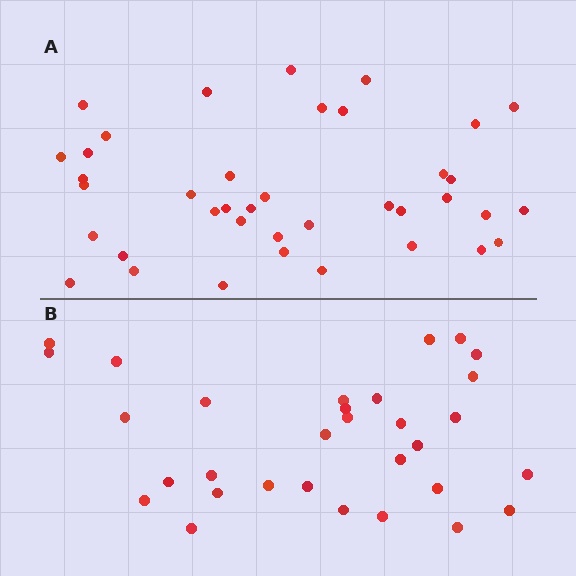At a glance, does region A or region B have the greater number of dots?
Region A (the top region) has more dots.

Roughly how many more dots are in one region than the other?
Region A has roughly 8 or so more dots than region B.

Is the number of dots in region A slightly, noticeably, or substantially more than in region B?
Region A has noticeably more, but not dramatically so. The ratio is roughly 1.3 to 1.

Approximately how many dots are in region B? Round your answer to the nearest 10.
About 30 dots. (The exact count is 31, which rounds to 30.)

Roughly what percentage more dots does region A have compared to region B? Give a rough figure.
About 25% more.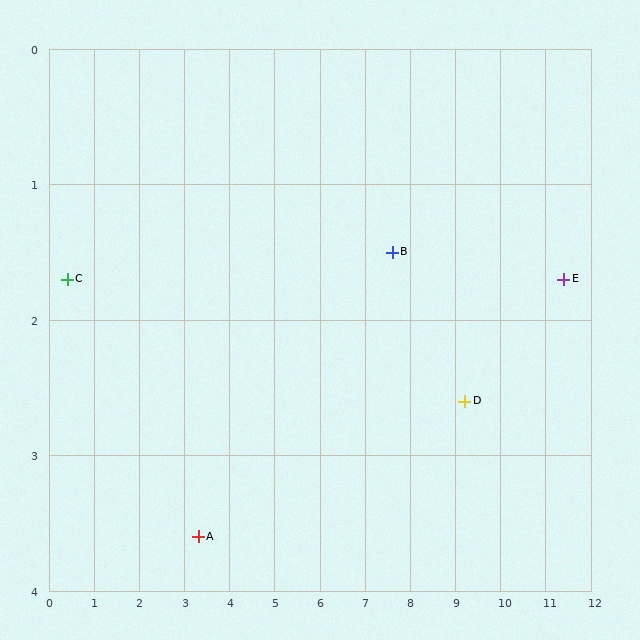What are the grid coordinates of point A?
Point A is at approximately (3.3, 3.6).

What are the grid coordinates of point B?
Point B is at approximately (7.6, 1.5).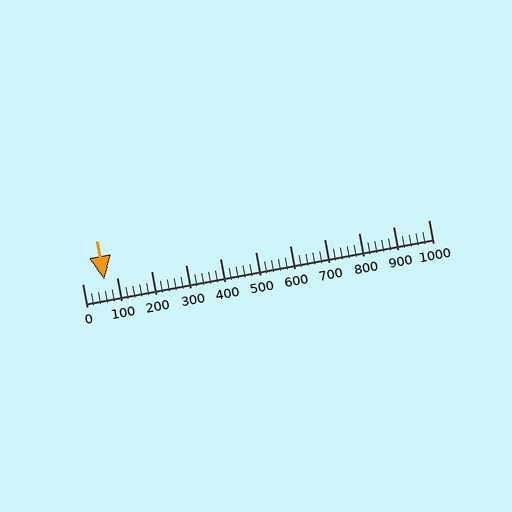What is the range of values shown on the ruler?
The ruler shows values from 0 to 1000.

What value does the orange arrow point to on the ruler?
The orange arrow points to approximately 63.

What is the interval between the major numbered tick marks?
The major tick marks are spaced 100 units apart.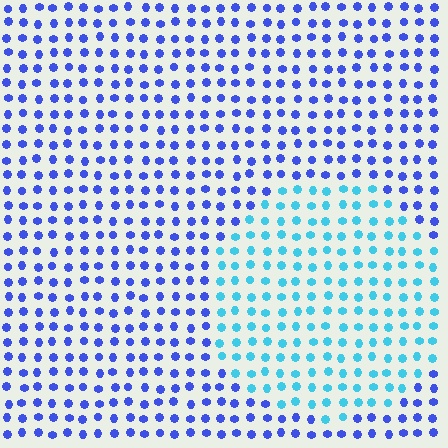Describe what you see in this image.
The image is filled with small blue elements in a uniform arrangement. A circle-shaped region is visible where the elements are tinted to a slightly different hue, forming a subtle color boundary.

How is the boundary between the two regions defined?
The boundary is defined purely by a slight shift in hue (about 44 degrees). Spacing, size, and orientation are identical on both sides.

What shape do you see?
I see a circle.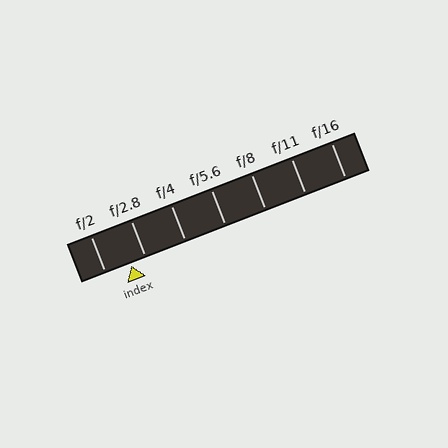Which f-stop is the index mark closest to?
The index mark is closest to f/2.8.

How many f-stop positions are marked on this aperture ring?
There are 7 f-stop positions marked.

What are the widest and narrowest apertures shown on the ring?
The widest aperture shown is f/2 and the narrowest is f/16.